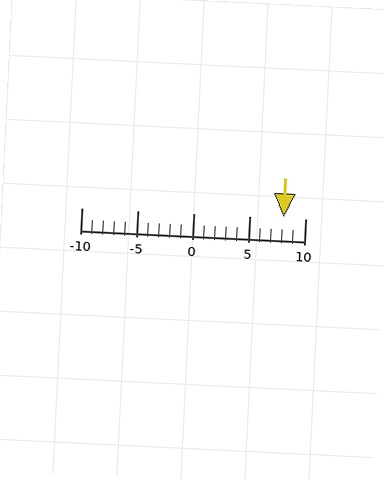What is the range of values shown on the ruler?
The ruler shows values from -10 to 10.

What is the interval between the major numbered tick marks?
The major tick marks are spaced 5 units apart.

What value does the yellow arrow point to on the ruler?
The yellow arrow points to approximately 8.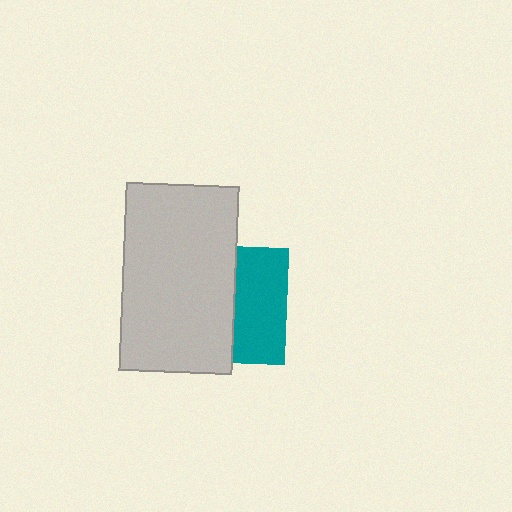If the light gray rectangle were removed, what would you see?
You would see the complete teal square.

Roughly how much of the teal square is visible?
A small part of it is visible (roughly 44%).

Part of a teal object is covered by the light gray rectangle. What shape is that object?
It is a square.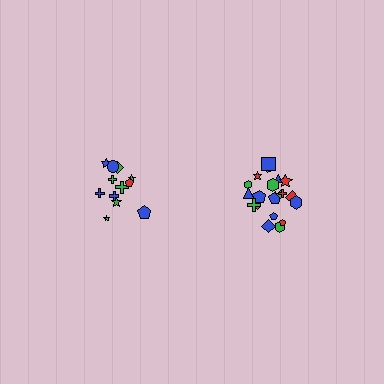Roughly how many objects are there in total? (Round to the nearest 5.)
Roughly 35 objects in total.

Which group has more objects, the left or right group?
The right group.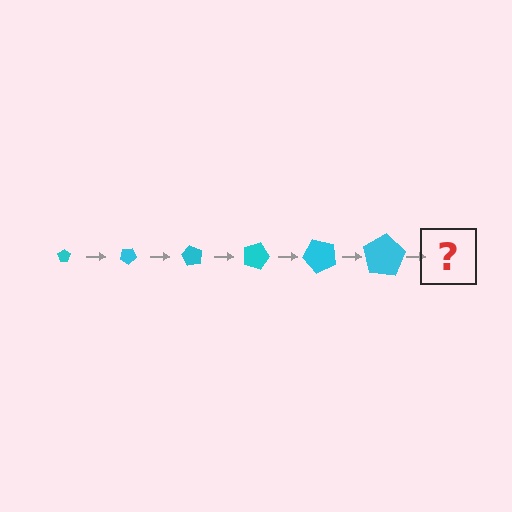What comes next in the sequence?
The next element should be a pentagon, larger than the previous one and rotated 180 degrees from the start.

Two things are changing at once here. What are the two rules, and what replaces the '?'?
The two rules are that the pentagon grows larger each step and it rotates 30 degrees each step. The '?' should be a pentagon, larger than the previous one and rotated 180 degrees from the start.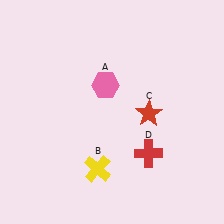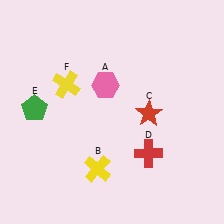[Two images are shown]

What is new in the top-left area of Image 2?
A green pentagon (E) was added in the top-left area of Image 2.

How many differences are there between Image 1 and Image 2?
There are 2 differences between the two images.